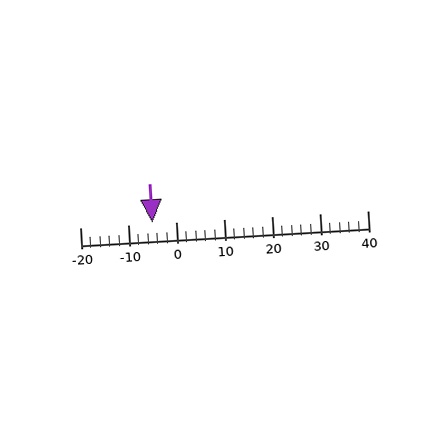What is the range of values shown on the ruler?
The ruler shows values from -20 to 40.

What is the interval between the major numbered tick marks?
The major tick marks are spaced 10 units apart.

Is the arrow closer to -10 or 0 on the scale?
The arrow is closer to 0.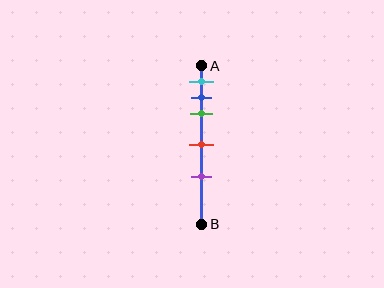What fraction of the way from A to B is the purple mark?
The purple mark is approximately 70% (0.7) of the way from A to B.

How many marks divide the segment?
There are 5 marks dividing the segment.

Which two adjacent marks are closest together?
The blue and green marks are the closest adjacent pair.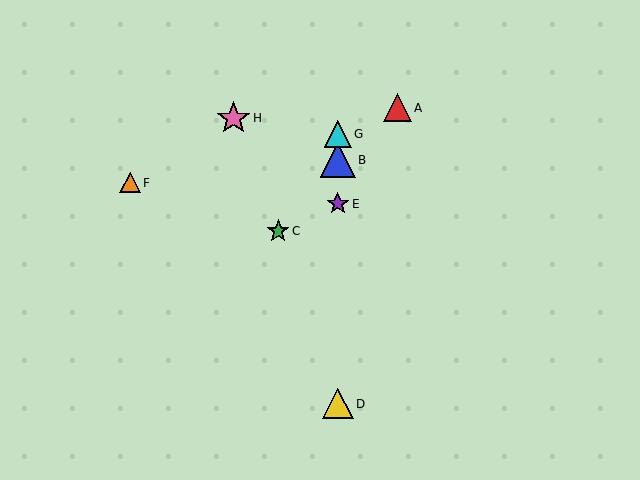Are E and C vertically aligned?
No, E is at x≈338 and C is at x≈278.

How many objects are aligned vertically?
4 objects (B, D, E, G) are aligned vertically.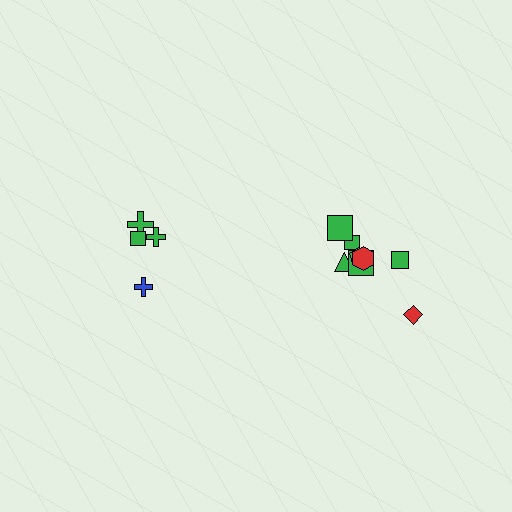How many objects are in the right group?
There are 8 objects.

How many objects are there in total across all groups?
There are 12 objects.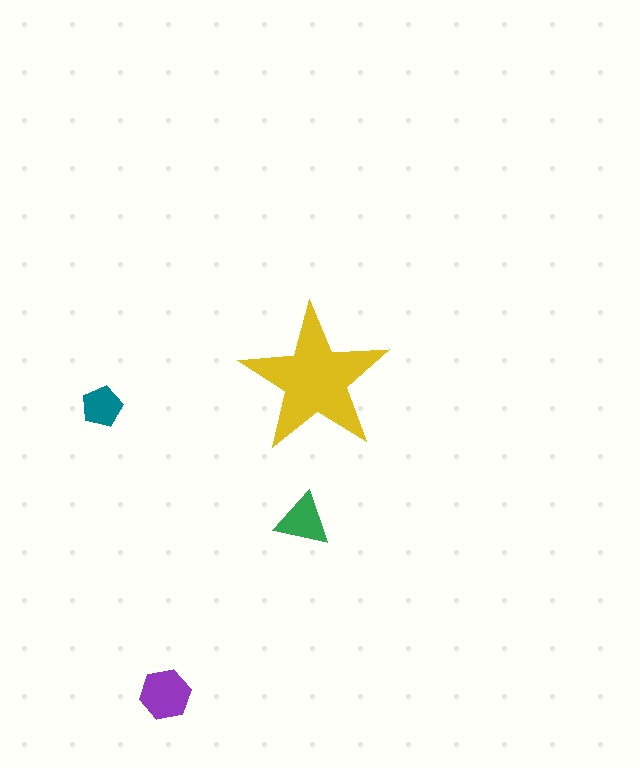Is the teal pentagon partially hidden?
No, the teal pentagon is fully visible.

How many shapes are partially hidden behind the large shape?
0 shapes are partially hidden.